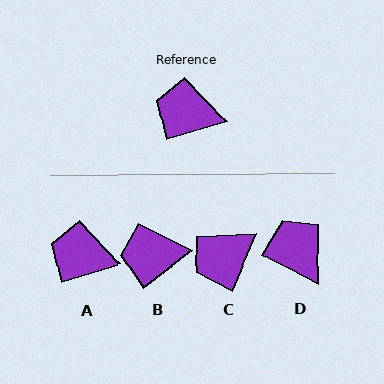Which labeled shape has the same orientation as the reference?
A.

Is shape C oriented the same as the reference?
No, it is off by about 49 degrees.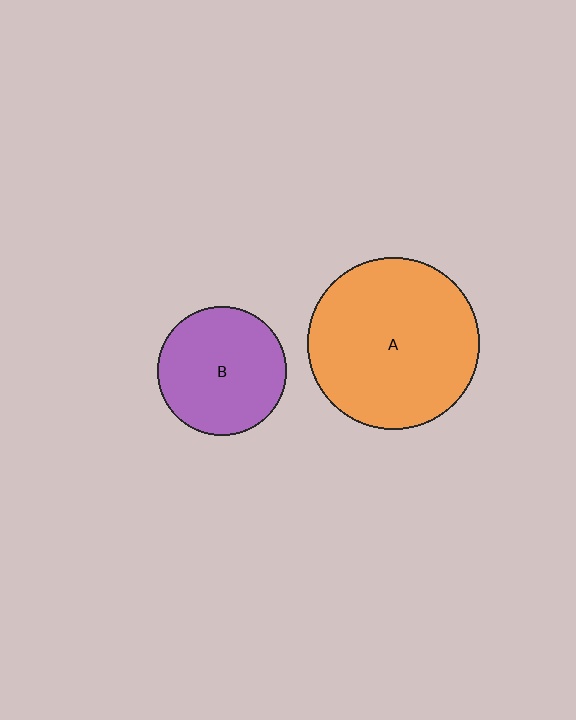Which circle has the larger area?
Circle A (orange).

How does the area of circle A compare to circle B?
Approximately 1.8 times.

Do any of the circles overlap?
No, none of the circles overlap.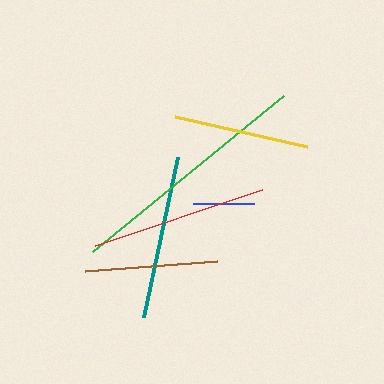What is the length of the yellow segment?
The yellow segment is approximately 135 pixels long.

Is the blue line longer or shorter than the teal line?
The teal line is longer than the blue line.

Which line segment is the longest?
The green line is the longest at approximately 246 pixels.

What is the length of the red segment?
The red segment is approximately 176 pixels long.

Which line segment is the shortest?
The blue line is the shortest at approximately 61 pixels.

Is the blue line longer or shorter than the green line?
The green line is longer than the blue line.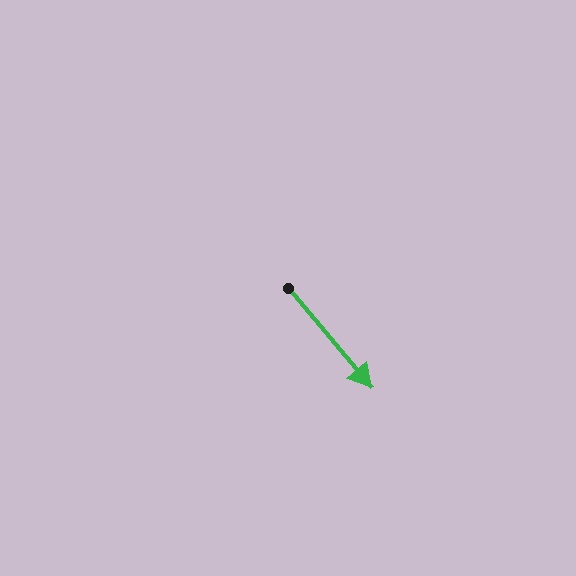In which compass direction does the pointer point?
Southeast.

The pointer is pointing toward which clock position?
Roughly 5 o'clock.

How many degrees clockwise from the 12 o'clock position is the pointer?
Approximately 140 degrees.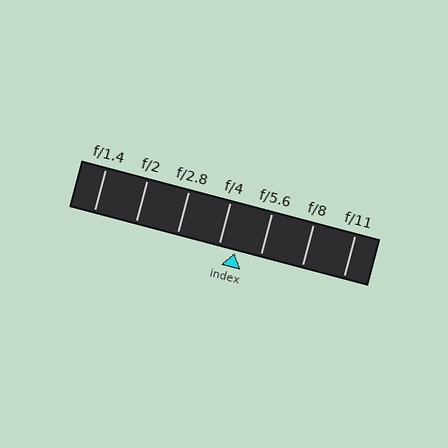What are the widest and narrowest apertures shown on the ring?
The widest aperture shown is f/1.4 and the narrowest is f/11.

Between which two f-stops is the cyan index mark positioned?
The index mark is between f/4 and f/5.6.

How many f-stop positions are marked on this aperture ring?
There are 7 f-stop positions marked.